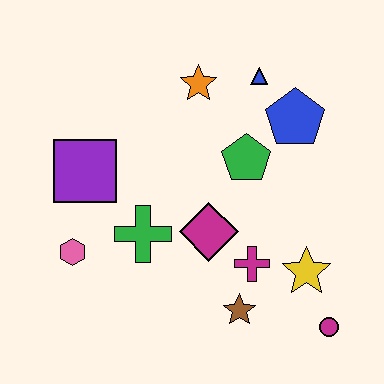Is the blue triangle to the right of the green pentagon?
Yes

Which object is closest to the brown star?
The magenta cross is closest to the brown star.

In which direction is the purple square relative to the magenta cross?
The purple square is to the left of the magenta cross.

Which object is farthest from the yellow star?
The purple square is farthest from the yellow star.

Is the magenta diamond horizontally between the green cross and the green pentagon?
Yes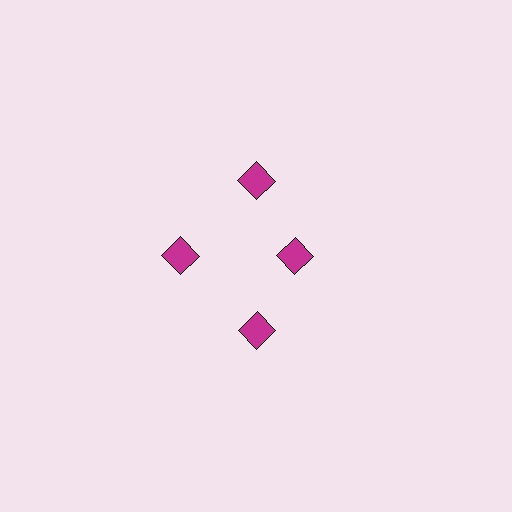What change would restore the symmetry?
The symmetry would be restored by moving it outward, back onto the ring so that all 4 diamonds sit at equal angles and equal distance from the center.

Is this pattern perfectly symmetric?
No. The 4 magenta diamonds are arranged in a ring, but one element near the 3 o'clock position is pulled inward toward the center, breaking the 4-fold rotational symmetry.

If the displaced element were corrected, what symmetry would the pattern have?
It would have 4-fold rotational symmetry — the pattern would map onto itself every 90 degrees.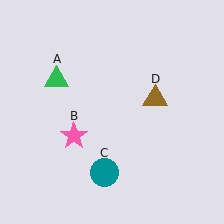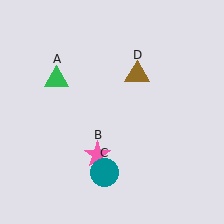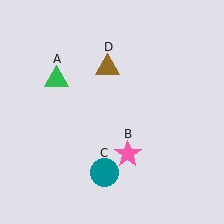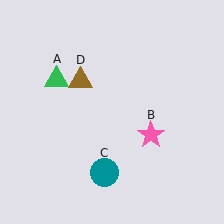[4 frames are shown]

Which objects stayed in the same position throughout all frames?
Green triangle (object A) and teal circle (object C) remained stationary.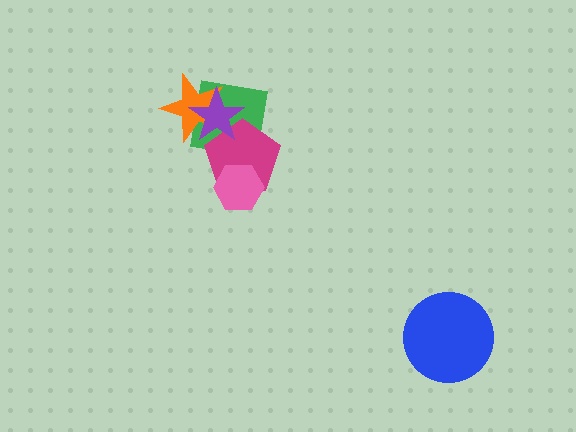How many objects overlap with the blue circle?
0 objects overlap with the blue circle.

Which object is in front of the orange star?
The purple star is in front of the orange star.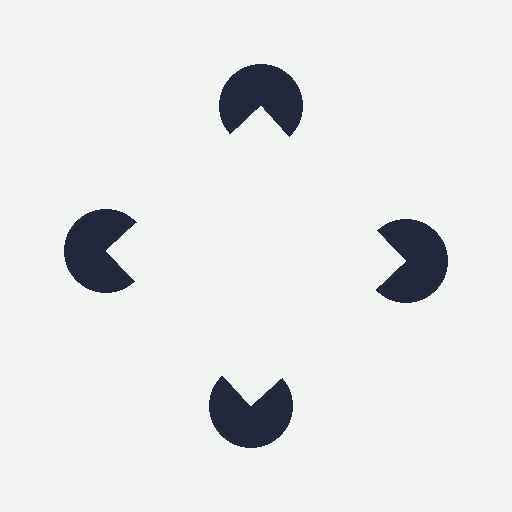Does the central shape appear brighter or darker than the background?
It typically appears slightly brighter than the background, even though no actual brightness change is drawn.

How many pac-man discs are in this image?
There are 4 — one at each vertex of the illusory square.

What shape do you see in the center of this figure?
An illusory square — its edges are inferred from the aligned wedge cuts in the pac-man discs, not physically drawn.